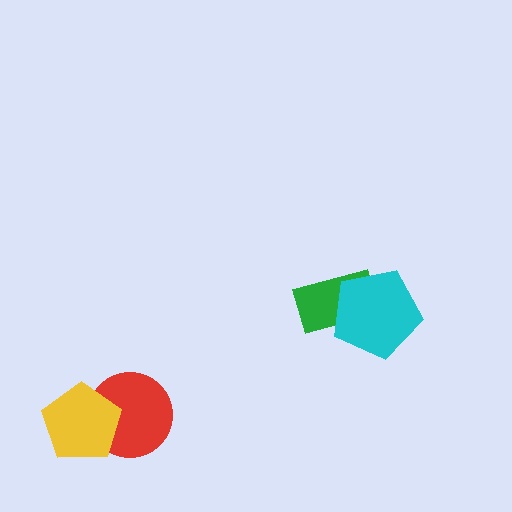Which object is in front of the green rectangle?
The cyan pentagon is in front of the green rectangle.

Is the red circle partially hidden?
Yes, it is partially covered by another shape.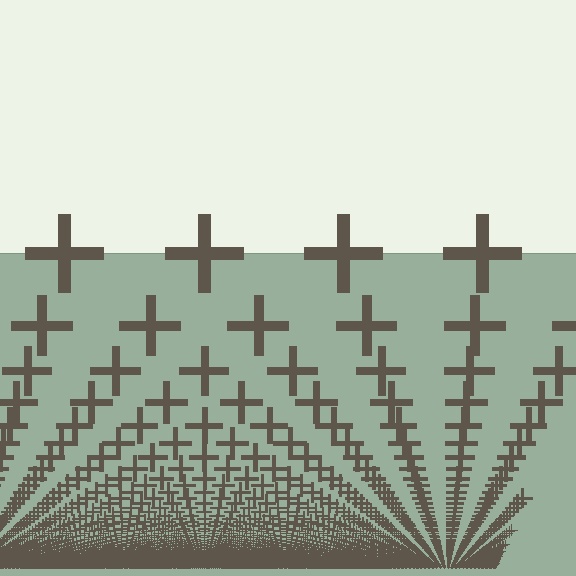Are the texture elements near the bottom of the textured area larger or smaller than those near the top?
Smaller. The gradient is inverted — elements near the bottom are smaller and denser.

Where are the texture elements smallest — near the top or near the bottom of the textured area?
Near the bottom.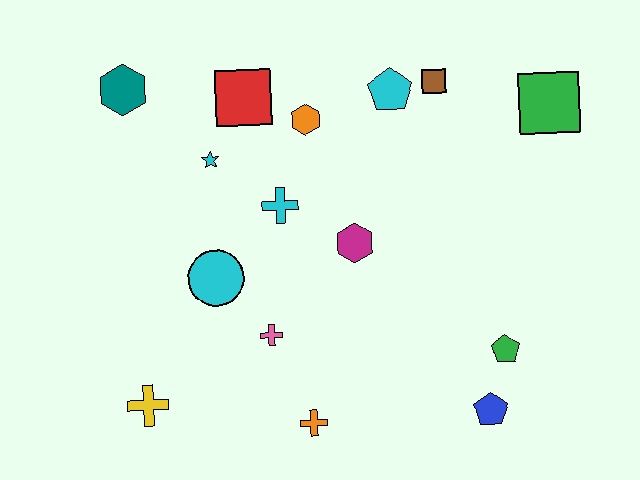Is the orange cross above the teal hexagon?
No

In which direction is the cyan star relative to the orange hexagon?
The cyan star is to the left of the orange hexagon.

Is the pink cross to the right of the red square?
Yes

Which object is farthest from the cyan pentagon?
The yellow cross is farthest from the cyan pentagon.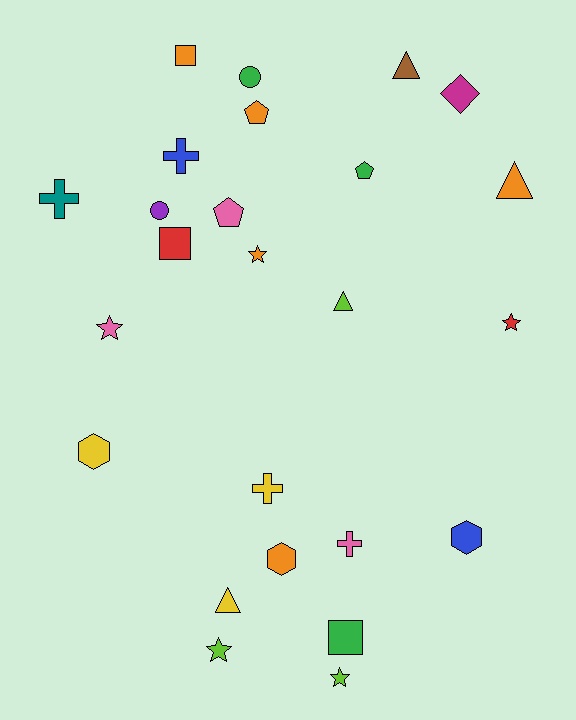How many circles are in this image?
There are 2 circles.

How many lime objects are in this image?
There are 3 lime objects.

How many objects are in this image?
There are 25 objects.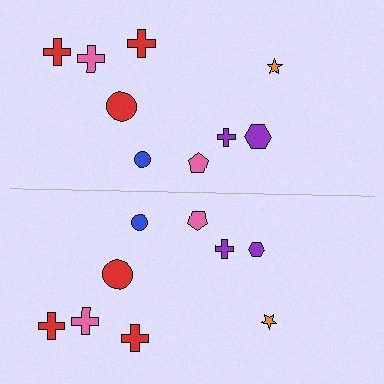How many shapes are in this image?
There are 18 shapes in this image.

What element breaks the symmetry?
The purple hexagon on the bottom side has a different size than its mirror counterpart.